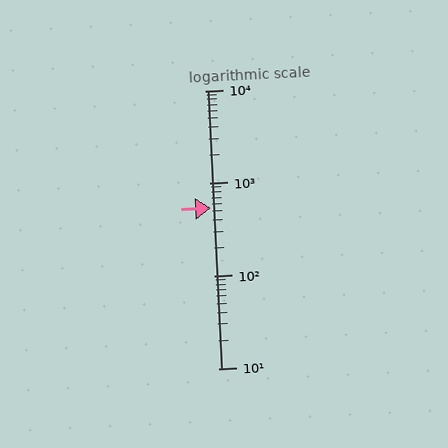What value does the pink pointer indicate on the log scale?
The pointer indicates approximately 540.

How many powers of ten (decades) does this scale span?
The scale spans 3 decades, from 10 to 10000.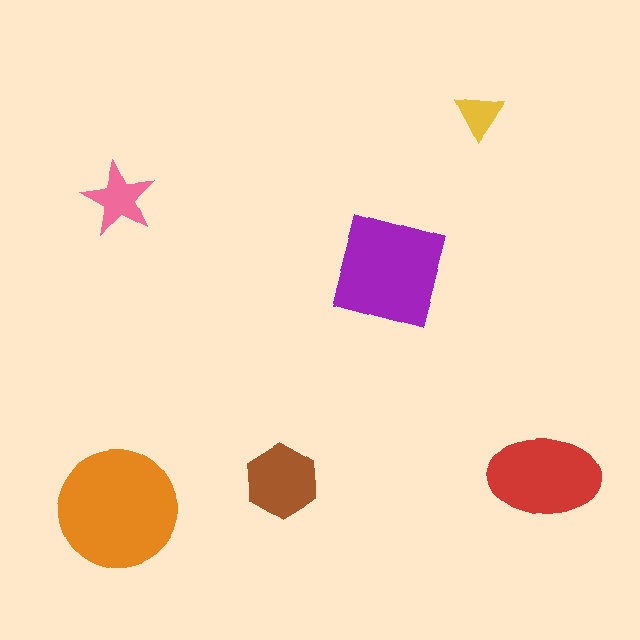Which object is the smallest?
The yellow triangle.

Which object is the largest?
The orange circle.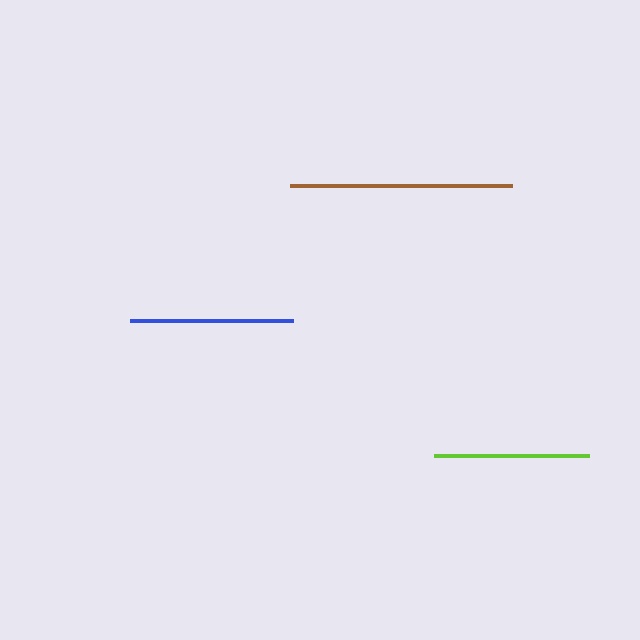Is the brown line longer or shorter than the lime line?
The brown line is longer than the lime line.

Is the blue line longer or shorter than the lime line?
The blue line is longer than the lime line.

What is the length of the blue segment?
The blue segment is approximately 163 pixels long.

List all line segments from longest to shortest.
From longest to shortest: brown, blue, lime.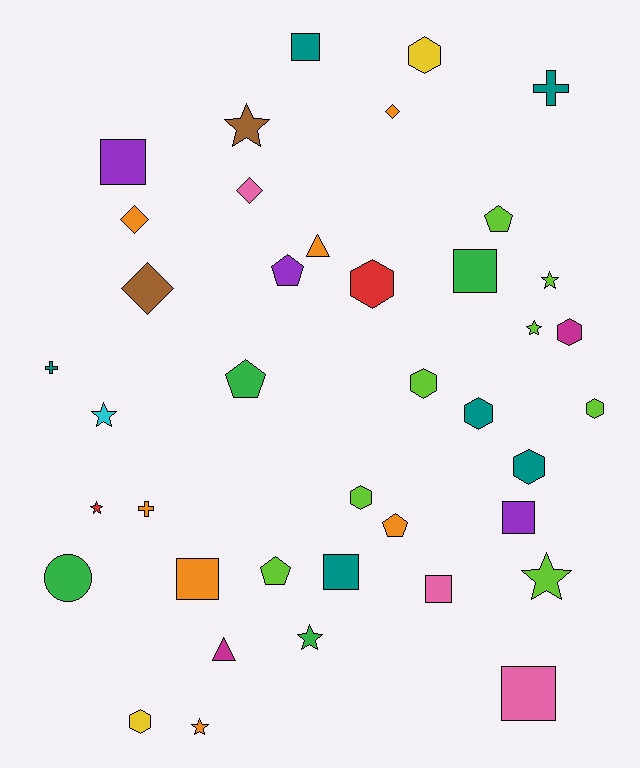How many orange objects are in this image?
There are 7 orange objects.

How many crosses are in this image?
There are 3 crosses.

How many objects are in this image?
There are 40 objects.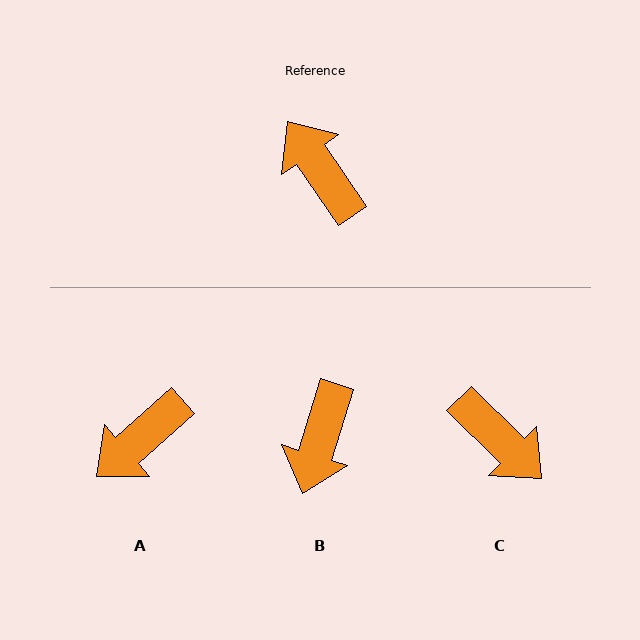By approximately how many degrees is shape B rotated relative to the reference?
Approximately 128 degrees counter-clockwise.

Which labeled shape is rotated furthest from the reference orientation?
C, about 169 degrees away.